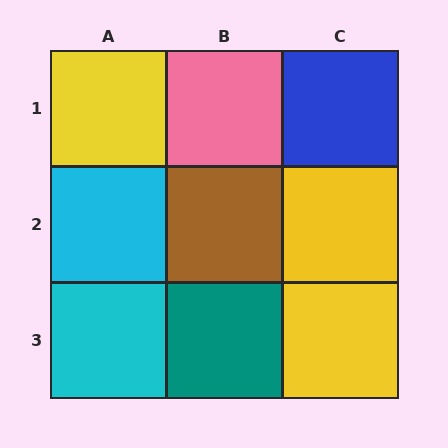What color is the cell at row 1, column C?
Blue.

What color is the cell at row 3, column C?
Yellow.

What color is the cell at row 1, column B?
Pink.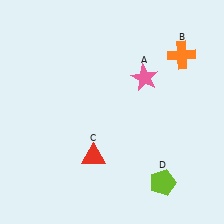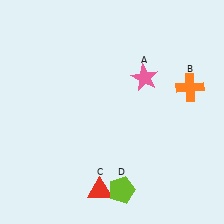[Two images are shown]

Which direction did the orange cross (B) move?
The orange cross (B) moved down.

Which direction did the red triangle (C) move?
The red triangle (C) moved down.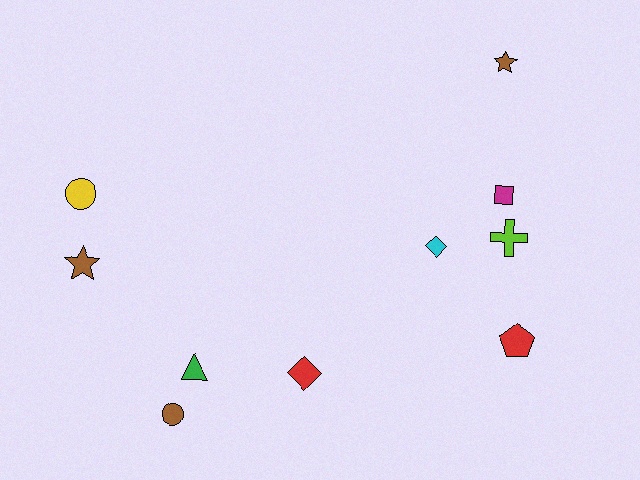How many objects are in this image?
There are 10 objects.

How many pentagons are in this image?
There is 1 pentagon.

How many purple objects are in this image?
There are no purple objects.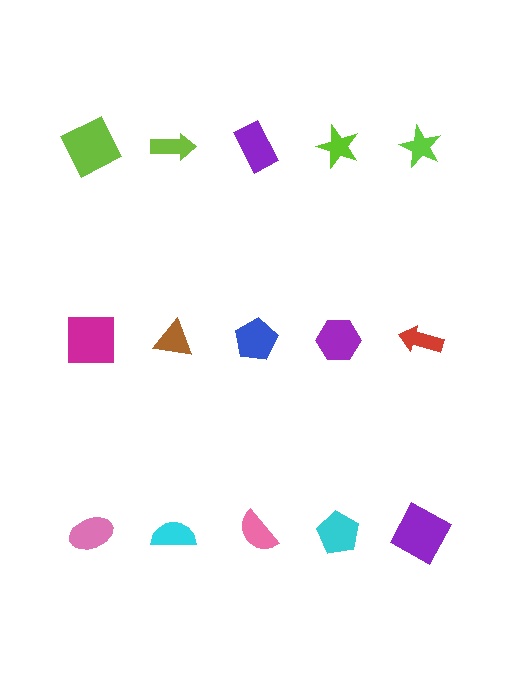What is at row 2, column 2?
A brown triangle.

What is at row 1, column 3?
A purple rectangle.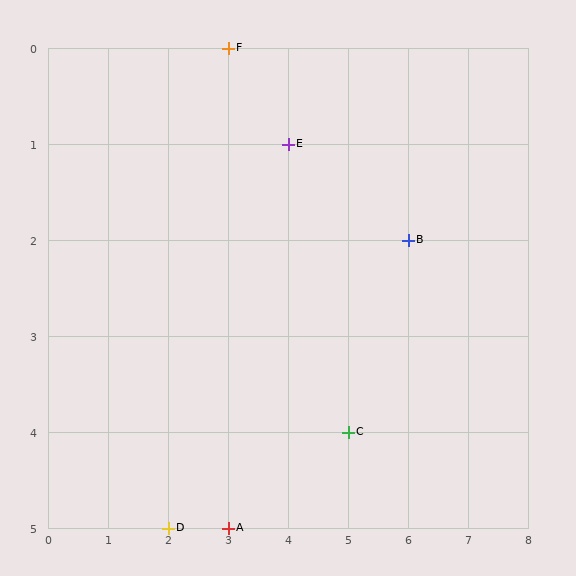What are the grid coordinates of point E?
Point E is at grid coordinates (4, 1).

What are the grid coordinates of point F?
Point F is at grid coordinates (3, 0).